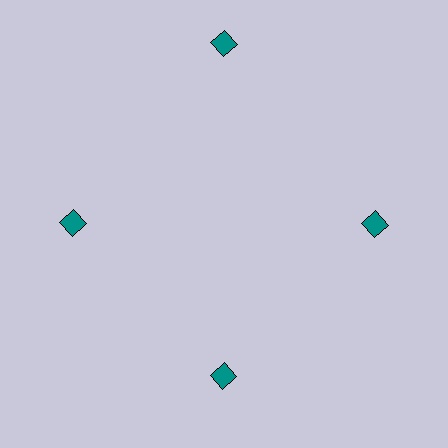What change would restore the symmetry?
The symmetry would be restored by moving it inward, back onto the ring so that all 4 diamonds sit at equal angles and equal distance from the center.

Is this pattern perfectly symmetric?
No. The 4 teal diamonds are arranged in a ring, but one element near the 12 o'clock position is pushed outward from the center, breaking the 4-fold rotational symmetry.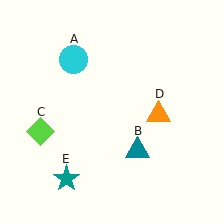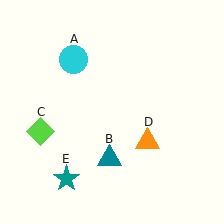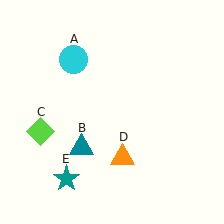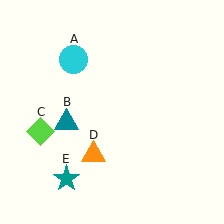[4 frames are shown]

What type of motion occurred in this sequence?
The teal triangle (object B), orange triangle (object D) rotated clockwise around the center of the scene.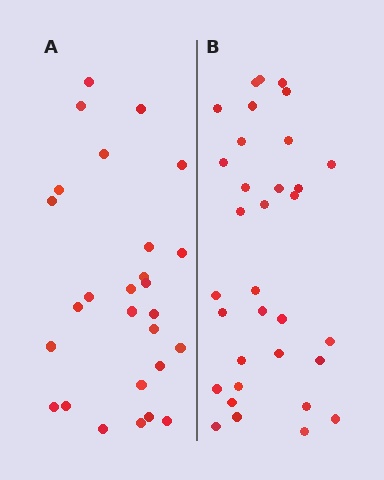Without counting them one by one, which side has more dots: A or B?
Region B (the right region) has more dots.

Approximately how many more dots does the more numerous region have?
Region B has about 6 more dots than region A.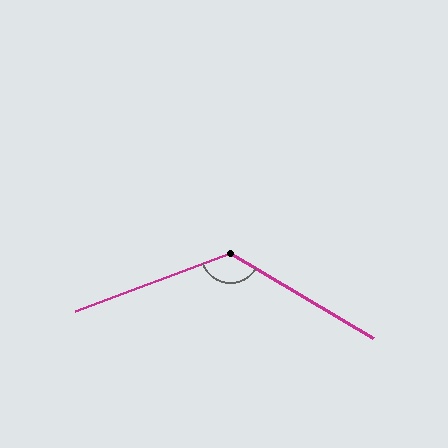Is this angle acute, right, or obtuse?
It is obtuse.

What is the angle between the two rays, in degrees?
Approximately 129 degrees.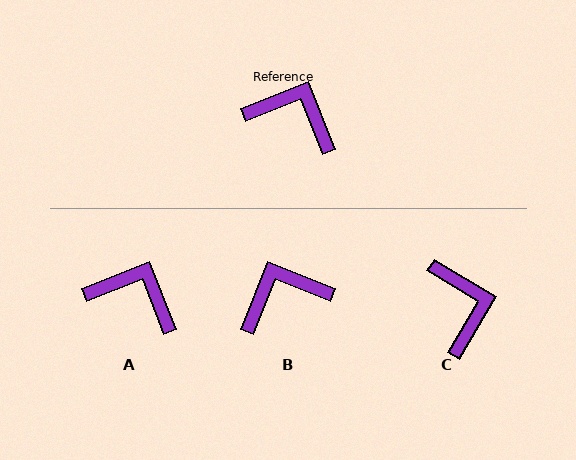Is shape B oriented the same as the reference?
No, it is off by about 46 degrees.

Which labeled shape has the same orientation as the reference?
A.